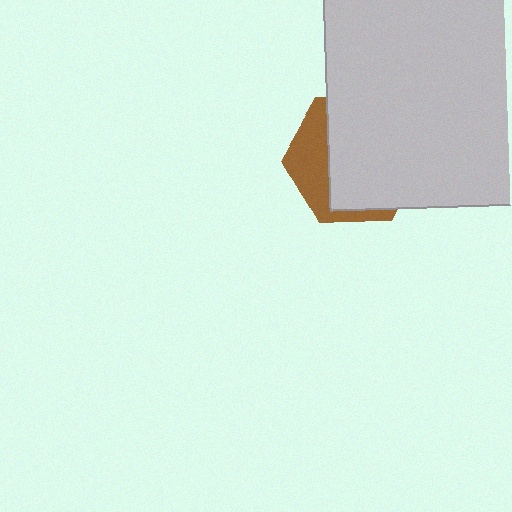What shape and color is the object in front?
The object in front is a light gray square.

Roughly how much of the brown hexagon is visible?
A small part of it is visible (roughly 33%).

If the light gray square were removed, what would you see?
You would see the complete brown hexagon.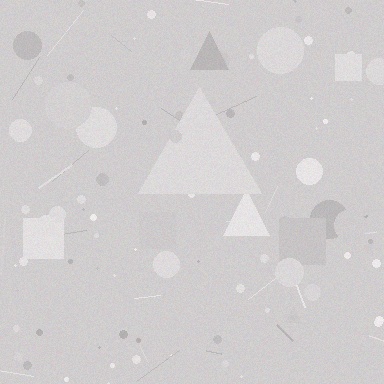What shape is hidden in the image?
A triangle is hidden in the image.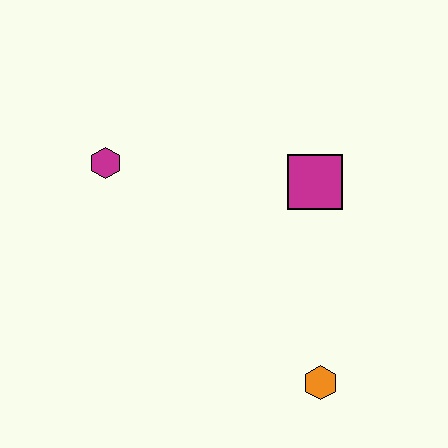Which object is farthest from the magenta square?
The magenta hexagon is farthest from the magenta square.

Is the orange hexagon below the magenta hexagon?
Yes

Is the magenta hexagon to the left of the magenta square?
Yes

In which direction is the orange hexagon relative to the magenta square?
The orange hexagon is below the magenta square.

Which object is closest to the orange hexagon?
The magenta square is closest to the orange hexagon.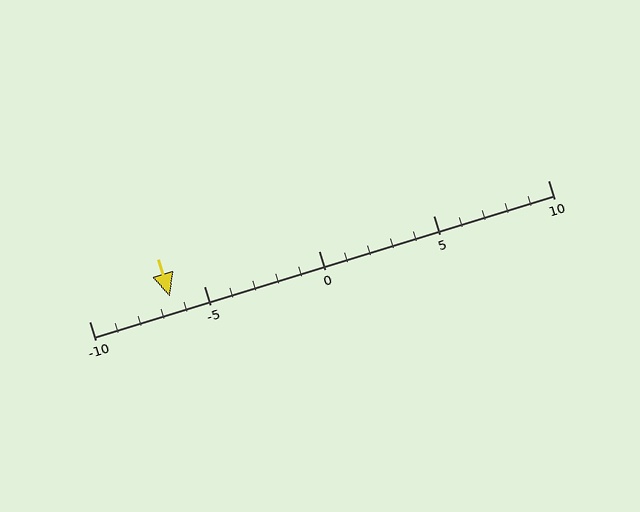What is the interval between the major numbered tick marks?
The major tick marks are spaced 5 units apart.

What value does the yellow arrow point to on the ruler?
The yellow arrow points to approximately -6.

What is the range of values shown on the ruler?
The ruler shows values from -10 to 10.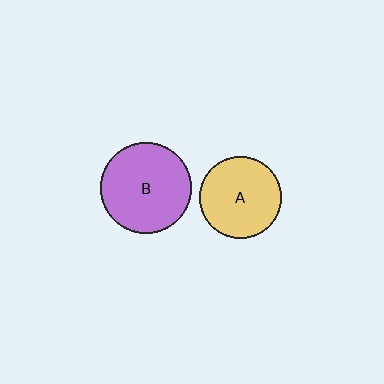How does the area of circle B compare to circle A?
Approximately 1.2 times.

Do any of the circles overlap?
No, none of the circles overlap.